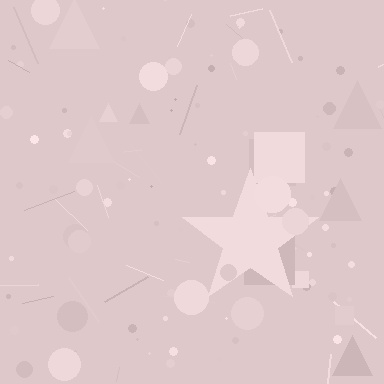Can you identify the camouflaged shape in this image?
The camouflaged shape is a star.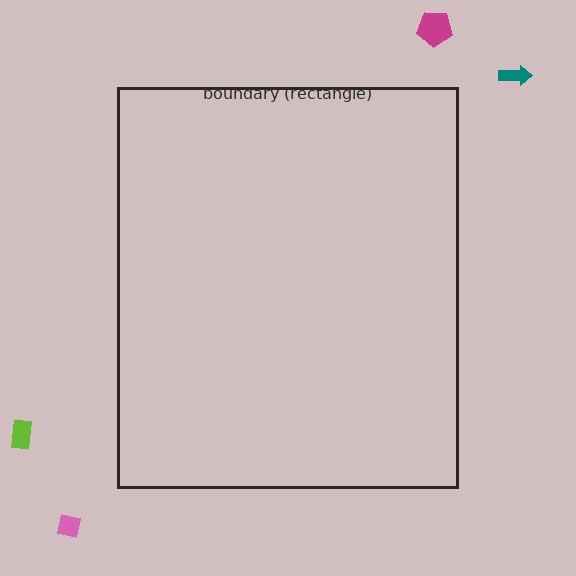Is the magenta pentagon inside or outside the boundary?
Outside.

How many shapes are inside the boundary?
0 inside, 4 outside.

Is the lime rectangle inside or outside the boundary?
Outside.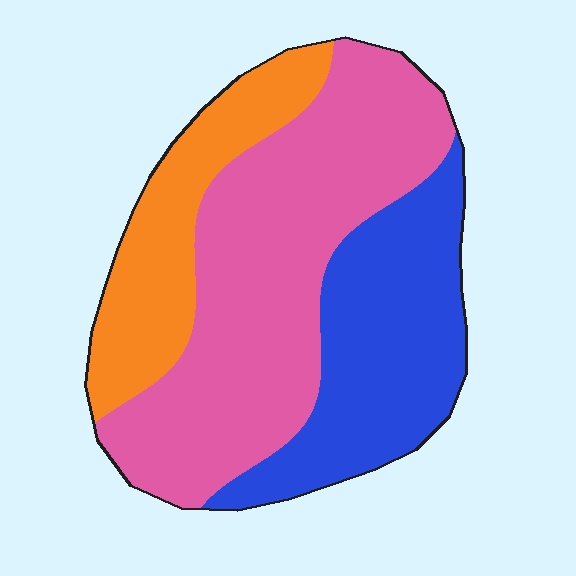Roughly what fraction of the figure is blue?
Blue covers 30% of the figure.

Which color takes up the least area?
Orange, at roughly 20%.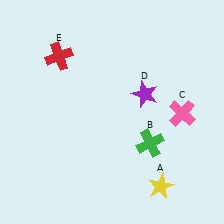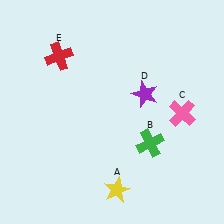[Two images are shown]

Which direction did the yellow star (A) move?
The yellow star (A) moved left.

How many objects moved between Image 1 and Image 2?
1 object moved between the two images.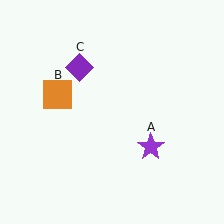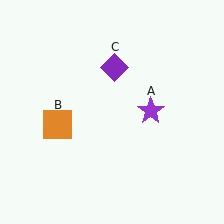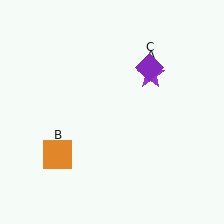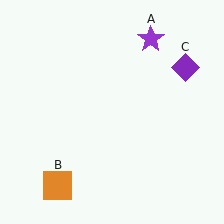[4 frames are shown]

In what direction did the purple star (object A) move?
The purple star (object A) moved up.